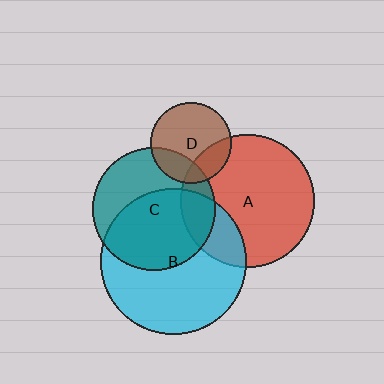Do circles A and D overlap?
Yes.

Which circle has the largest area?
Circle B (cyan).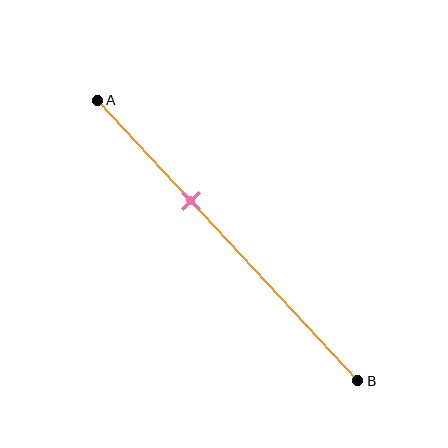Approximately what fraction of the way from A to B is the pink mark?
The pink mark is approximately 35% of the way from A to B.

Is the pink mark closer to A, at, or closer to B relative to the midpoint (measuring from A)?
The pink mark is closer to point A than the midpoint of segment AB.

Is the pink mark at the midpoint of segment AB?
No, the mark is at about 35% from A, not at the 50% midpoint.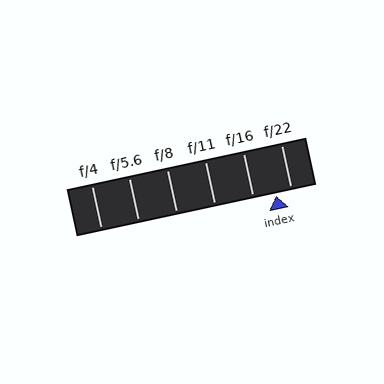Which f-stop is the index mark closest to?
The index mark is closest to f/22.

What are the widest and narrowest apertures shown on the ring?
The widest aperture shown is f/4 and the narrowest is f/22.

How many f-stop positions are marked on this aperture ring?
There are 6 f-stop positions marked.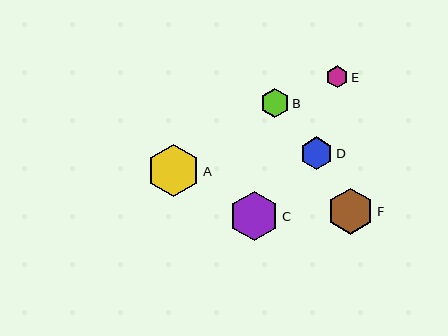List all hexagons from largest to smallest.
From largest to smallest: A, C, F, D, B, E.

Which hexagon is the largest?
Hexagon A is the largest with a size of approximately 52 pixels.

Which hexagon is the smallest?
Hexagon E is the smallest with a size of approximately 22 pixels.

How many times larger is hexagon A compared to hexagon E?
Hexagon A is approximately 2.4 times the size of hexagon E.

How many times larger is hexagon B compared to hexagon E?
Hexagon B is approximately 1.3 times the size of hexagon E.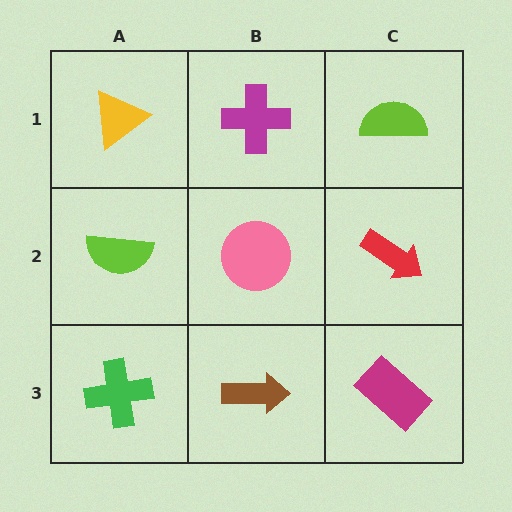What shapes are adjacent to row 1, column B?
A pink circle (row 2, column B), a yellow triangle (row 1, column A), a lime semicircle (row 1, column C).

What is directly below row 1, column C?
A red arrow.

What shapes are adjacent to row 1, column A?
A lime semicircle (row 2, column A), a magenta cross (row 1, column B).